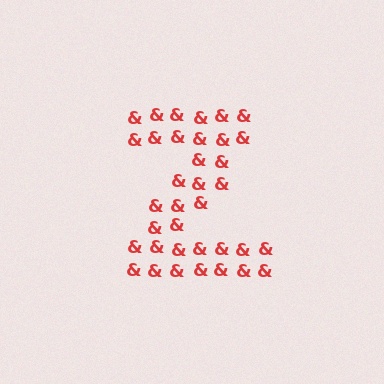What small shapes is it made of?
It is made of small ampersands.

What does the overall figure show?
The overall figure shows the letter Z.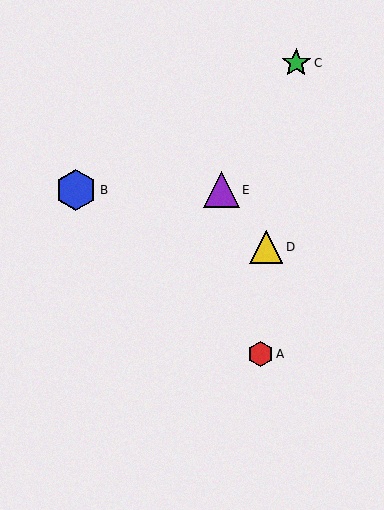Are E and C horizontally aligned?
No, E is at y≈190 and C is at y≈63.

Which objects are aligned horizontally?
Objects B, E are aligned horizontally.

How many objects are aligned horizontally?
2 objects (B, E) are aligned horizontally.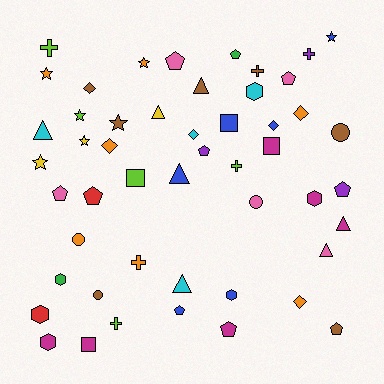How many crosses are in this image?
There are 6 crosses.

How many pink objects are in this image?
There are 5 pink objects.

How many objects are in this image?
There are 50 objects.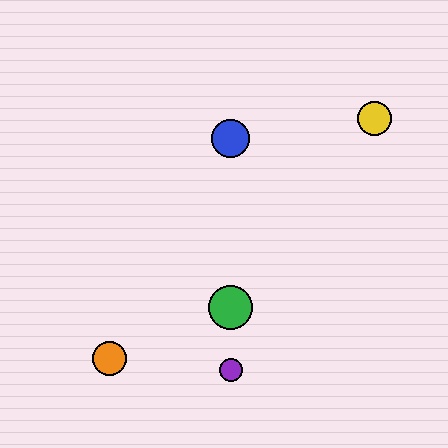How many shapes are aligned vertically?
4 shapes (the red diamond, the blue circle, the green circle, the purple circle) are aligned vertically.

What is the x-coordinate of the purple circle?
The purple circle is at x≈231.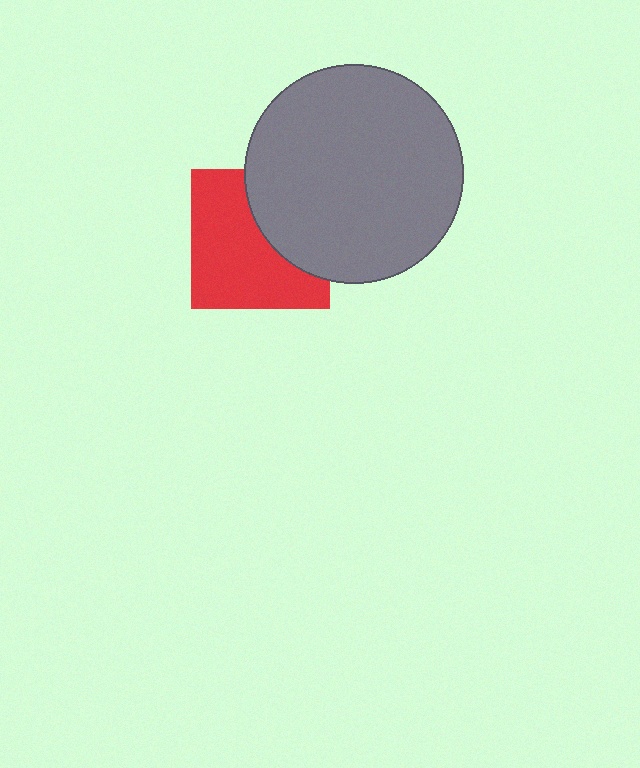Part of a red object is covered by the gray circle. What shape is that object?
It is a square.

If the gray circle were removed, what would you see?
You would see the complete red square.